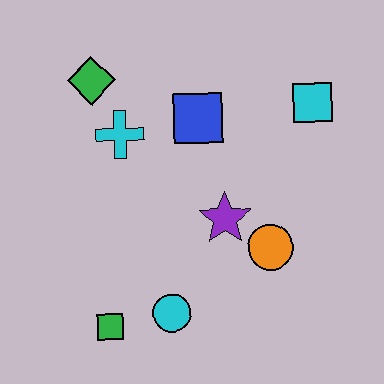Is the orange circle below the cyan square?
Yes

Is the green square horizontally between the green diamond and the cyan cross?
Yes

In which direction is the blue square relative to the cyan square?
The blue square is to the left of the cyan square.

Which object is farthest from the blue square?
The green square is farthest from the blue square.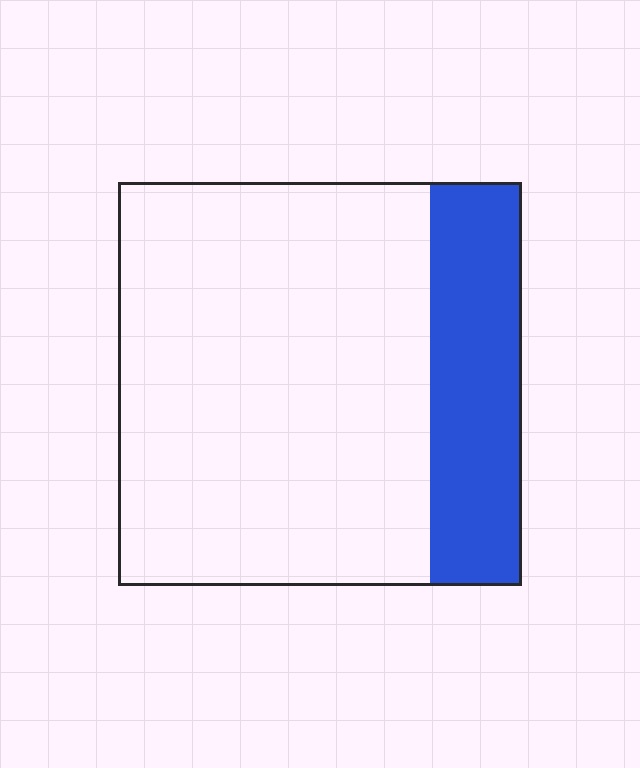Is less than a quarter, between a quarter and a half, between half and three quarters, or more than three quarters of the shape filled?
Less than a quarter.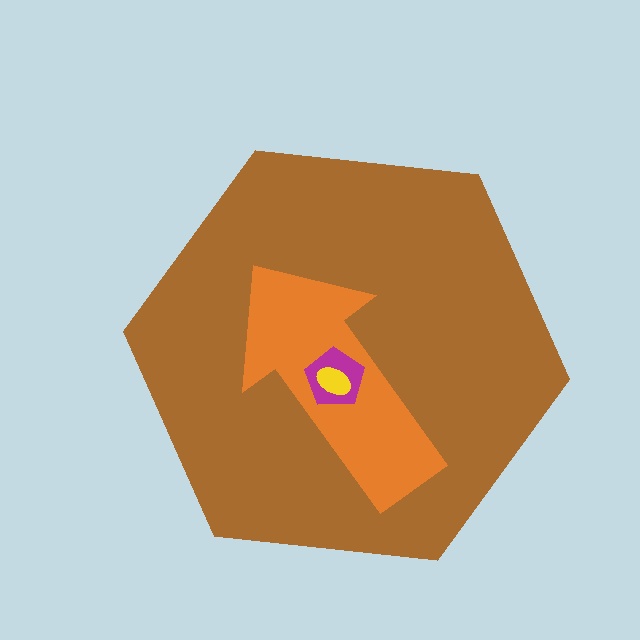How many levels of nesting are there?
4.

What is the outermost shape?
The brown hexagon.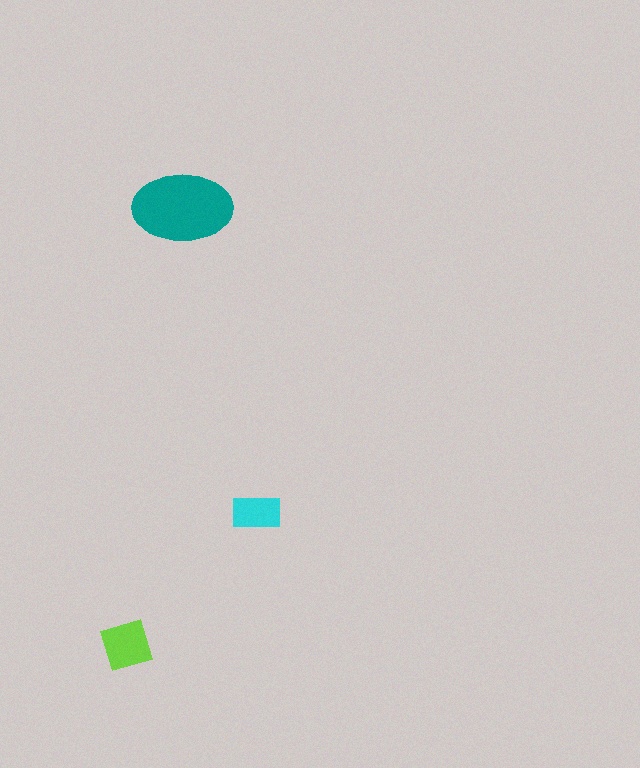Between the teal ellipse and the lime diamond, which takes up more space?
The teal ellipse.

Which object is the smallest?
The cyan rectangle.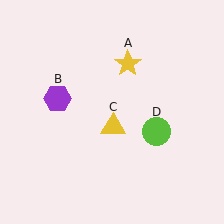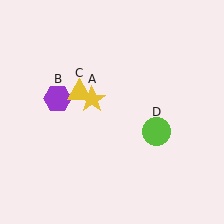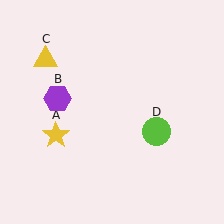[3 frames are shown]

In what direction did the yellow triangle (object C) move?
The yellow triangle (object C) moved up and to the left.